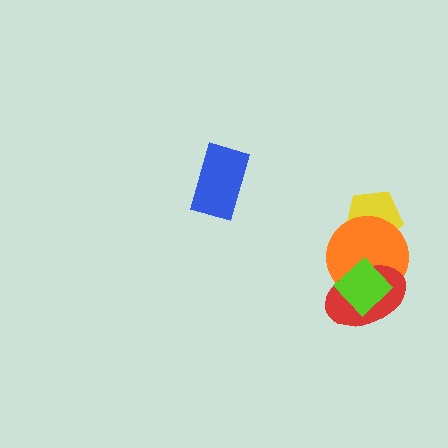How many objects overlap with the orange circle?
3 objects overlap with the orange circle.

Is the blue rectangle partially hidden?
No, no other shape covers it.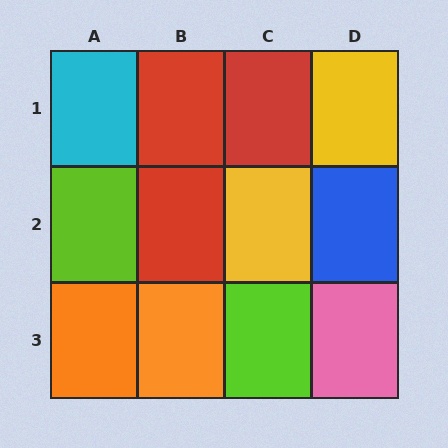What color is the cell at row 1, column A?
Cyan.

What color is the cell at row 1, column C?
Red.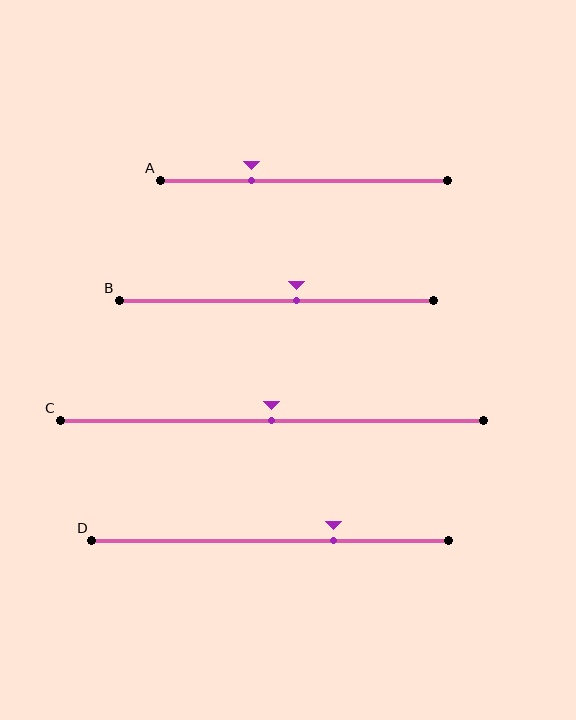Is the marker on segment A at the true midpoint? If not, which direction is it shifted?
No, the marker on segment A is shifted to the left by about 18% of the segment length.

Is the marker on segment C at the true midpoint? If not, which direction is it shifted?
Yes, the marker on segment C is at the true midpoint.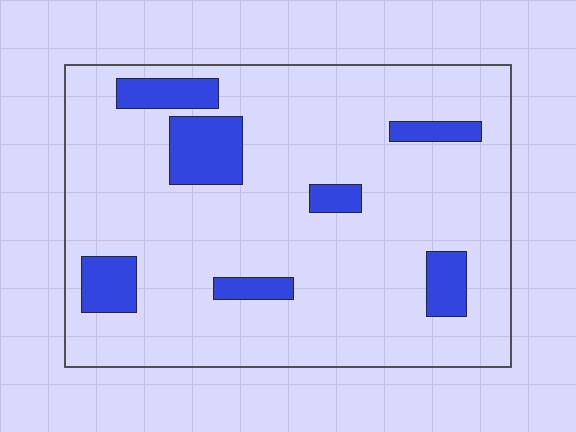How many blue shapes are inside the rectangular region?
7.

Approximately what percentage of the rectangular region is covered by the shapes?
Approximately 15%.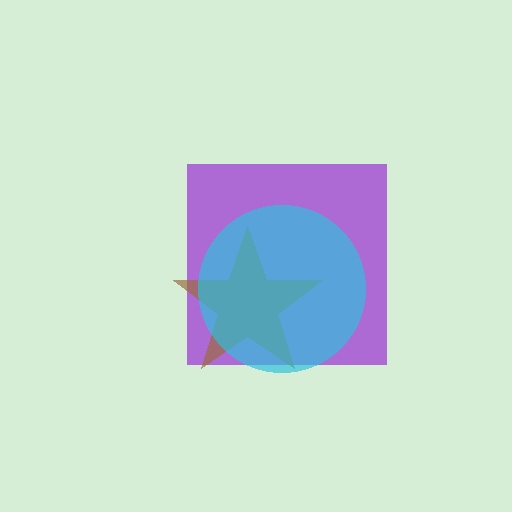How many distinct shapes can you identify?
There are 3 distinct shapes: a purple square, a brown star, a cyan circle.